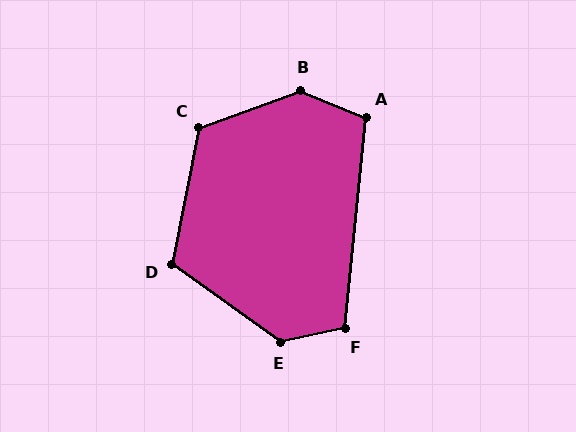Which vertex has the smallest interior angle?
A, at approximately 106 degrees.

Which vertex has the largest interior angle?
B, at approximately 138 degrees.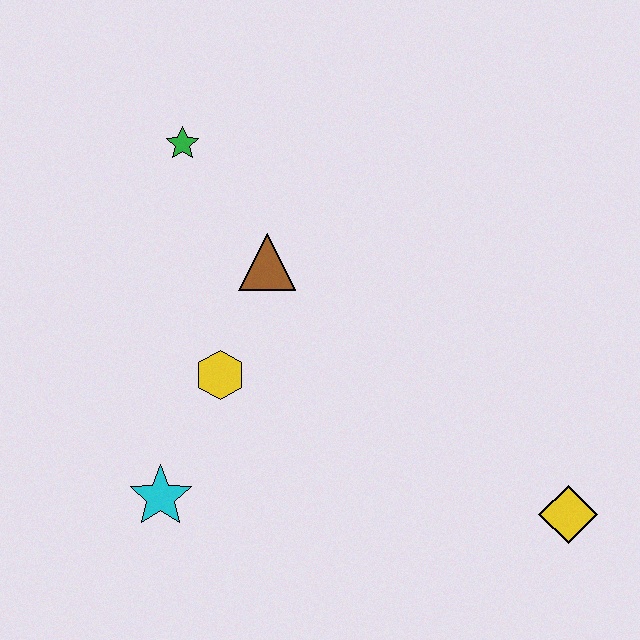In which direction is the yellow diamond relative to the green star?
The yellow diamond is to the right of the green star.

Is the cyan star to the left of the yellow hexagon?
Yes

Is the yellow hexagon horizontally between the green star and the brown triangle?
Yes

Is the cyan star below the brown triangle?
Yes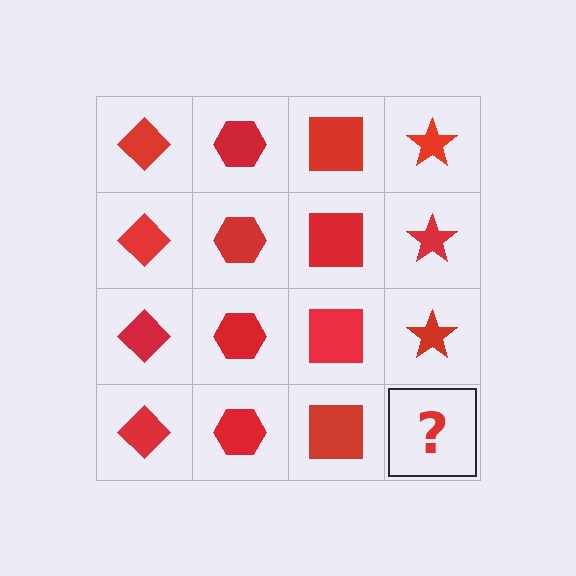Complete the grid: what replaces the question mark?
The question mark should be replaced with a red star.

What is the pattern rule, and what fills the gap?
The rule is that each column has a consistent shape. The gap should be filled with a red star.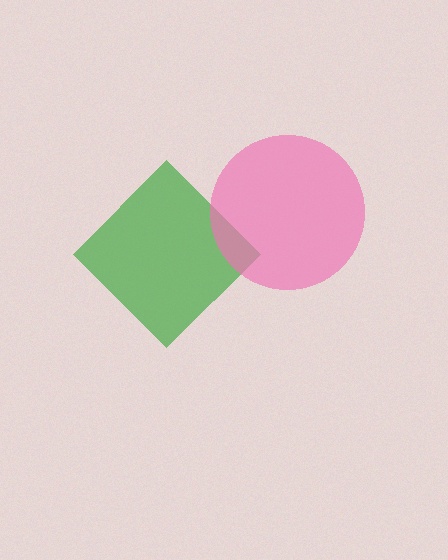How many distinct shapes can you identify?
There are 2 distinct shapes: a green diamond, a pink circle.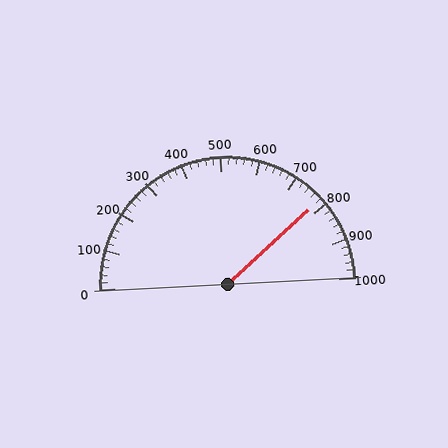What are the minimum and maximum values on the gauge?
The gauge ranges from 0 to 1000.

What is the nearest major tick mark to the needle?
The nearest major tick mark is 800.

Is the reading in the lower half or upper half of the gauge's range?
The reading is in the upper half of the range (0 to 1000).